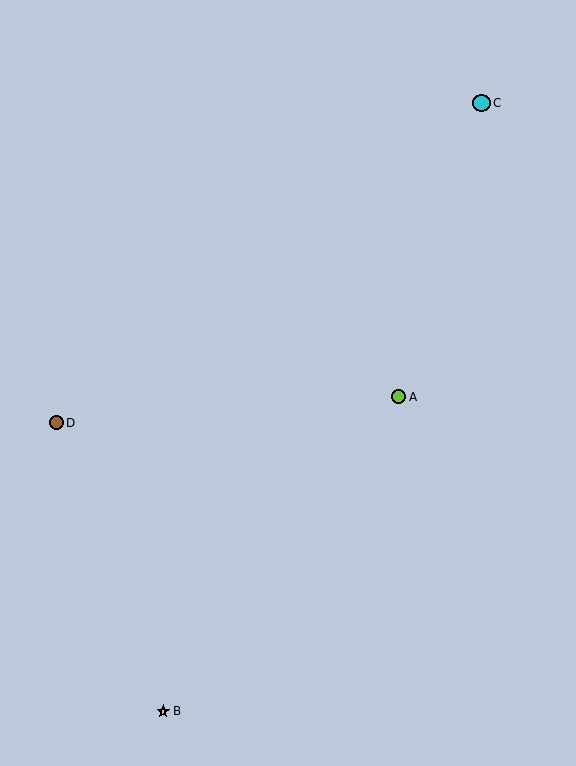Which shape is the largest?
The cyan circle (labeled C) is the largest.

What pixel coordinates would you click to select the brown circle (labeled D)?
Click at (56, 423) to select the brown circle D.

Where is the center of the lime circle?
The center of the lime circle is at (399, 397).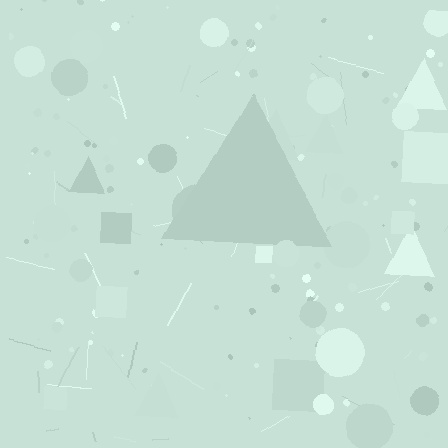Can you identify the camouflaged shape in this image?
The camouflaged shape is a triangle.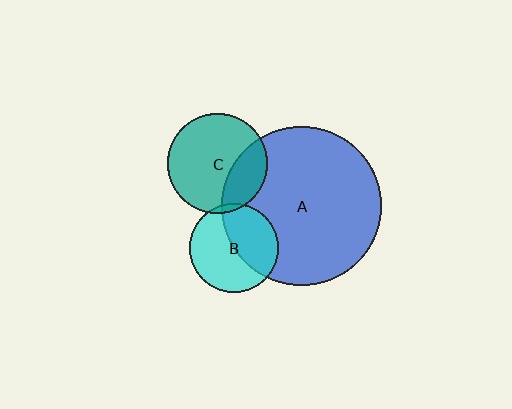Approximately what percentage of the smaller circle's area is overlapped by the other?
Approximately 25%.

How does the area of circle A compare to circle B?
Approximately 3.2 times.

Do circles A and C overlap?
Yes.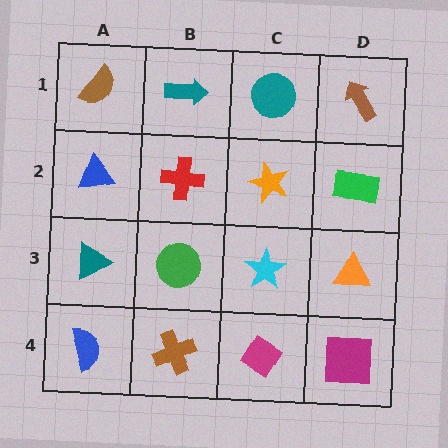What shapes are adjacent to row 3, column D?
A green rectangle (row 2, column D), a magenta square (row 4, column D), a cyan star (row 3, column C).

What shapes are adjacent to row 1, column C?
An orange star (row 2, column C), a teal arrow (row 1, column B), a brown arrow (row 1, column D).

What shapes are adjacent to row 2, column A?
A brown semicircle (row 1, column A), a teal triangle (row 3, column A), a red cross (row 2, column B).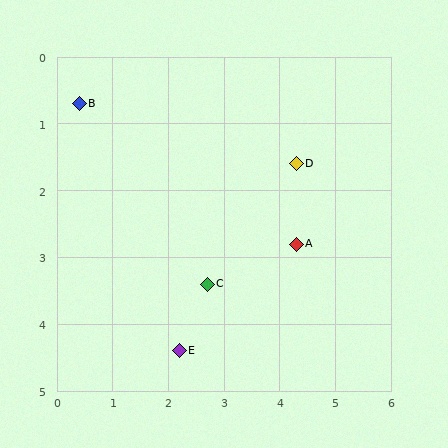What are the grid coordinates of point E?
Point E is at approximately (2.2, 4.4).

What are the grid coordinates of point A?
Point A is at approximately (4.3, 2.8).